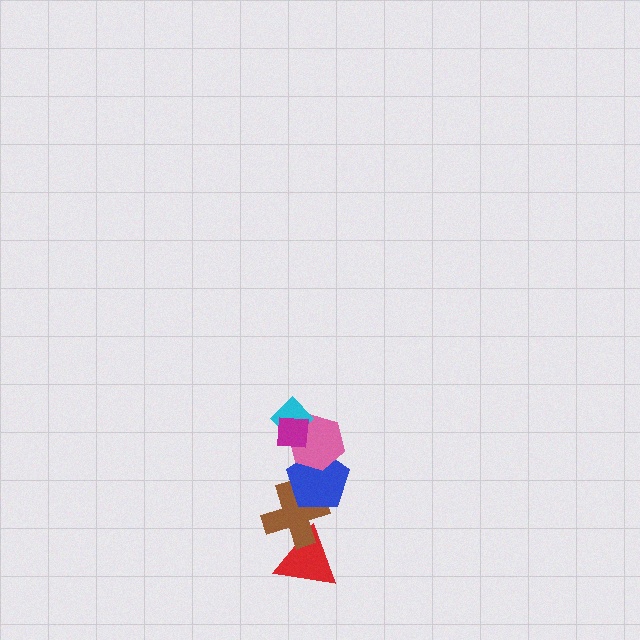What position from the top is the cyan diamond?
The cyan diamond is 2nd from the top.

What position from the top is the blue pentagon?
The blue pentagon is 4th from the top.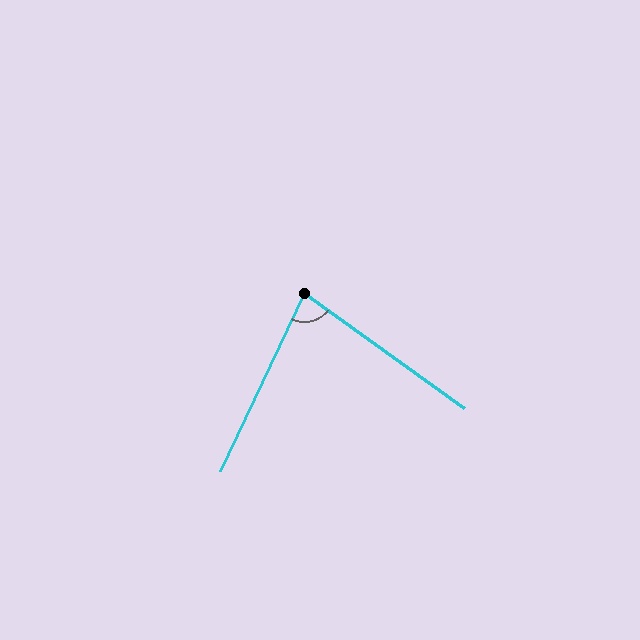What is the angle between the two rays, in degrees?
Approximately 79 degrees.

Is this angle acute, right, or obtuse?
It is acute.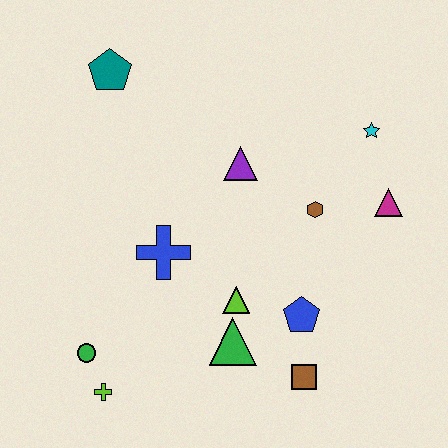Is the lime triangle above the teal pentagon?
No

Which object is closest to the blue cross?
The lime triangle is closest to the blue cross.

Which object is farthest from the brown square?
The teal pentagon is farthest from the brown square.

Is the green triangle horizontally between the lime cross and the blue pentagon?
Yes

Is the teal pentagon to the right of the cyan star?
No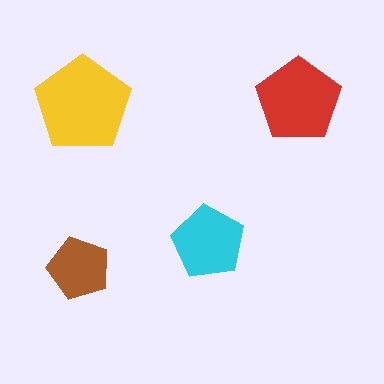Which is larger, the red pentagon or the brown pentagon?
The red one.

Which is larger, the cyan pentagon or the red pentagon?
The red one.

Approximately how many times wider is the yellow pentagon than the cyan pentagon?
About 1.5 times wider.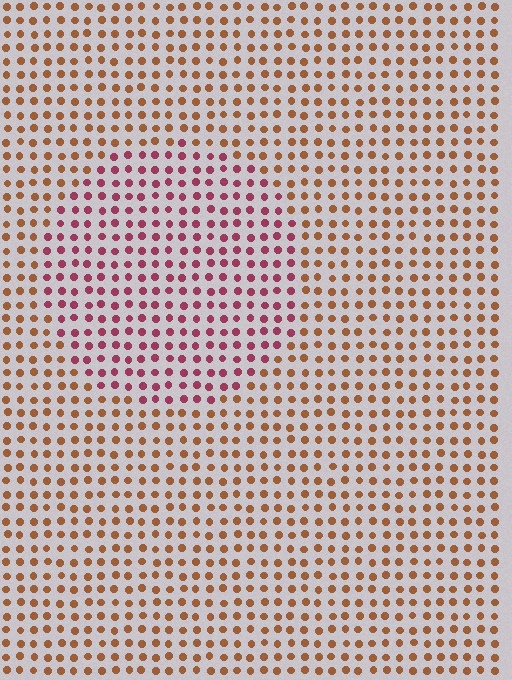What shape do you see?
I see a circle.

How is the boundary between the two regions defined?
The boundary is defined purely by a slight shift in hue (about 44 degrees). Spacing, size, and orientation are identical on both sides.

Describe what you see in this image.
The image is filled with small brown elements in a uniform arrangement. A circle-shaped region is visible where the elements are tinted to a slightly different hue, forming a subtle color boundary.